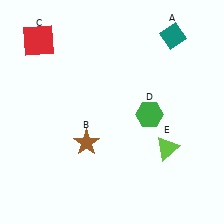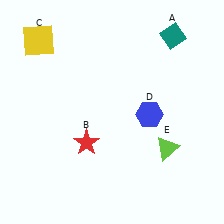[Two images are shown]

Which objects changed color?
B changed from brown to red. C changed from red to yellow. D changed from green to blue.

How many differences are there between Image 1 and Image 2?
There are 3 differences between the two images.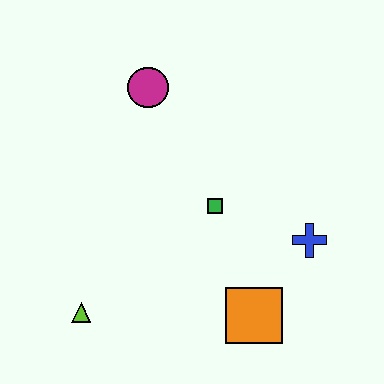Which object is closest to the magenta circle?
The green square is closest to the magenta circle.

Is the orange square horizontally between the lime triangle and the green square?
No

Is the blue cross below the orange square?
No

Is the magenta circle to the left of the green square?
Yes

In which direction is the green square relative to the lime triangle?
The green square is to the right of the lime triangle.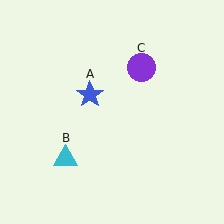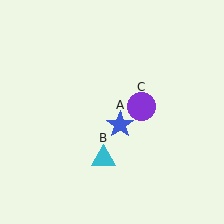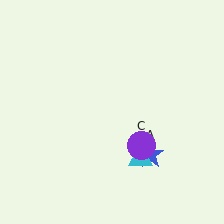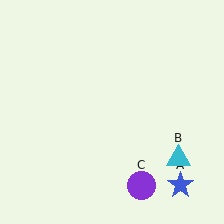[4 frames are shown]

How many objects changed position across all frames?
3 objects changed position: blue star (object A), cyan triangle (object B), purple circle (object C).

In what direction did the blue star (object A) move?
The blue star (object A) moved down and to the right.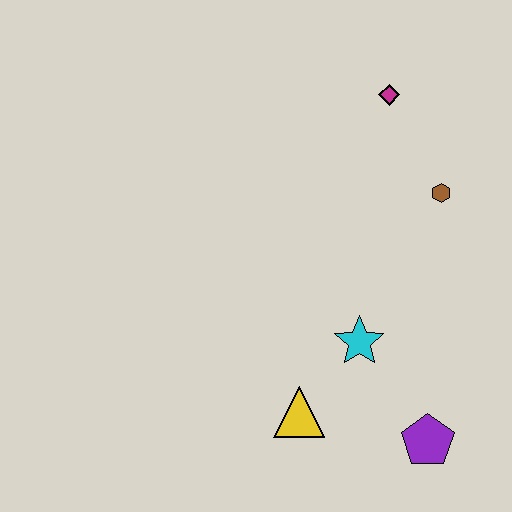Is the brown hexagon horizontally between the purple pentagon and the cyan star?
No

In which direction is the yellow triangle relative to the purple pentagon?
The yellow triangle is to the left of the purple pentagon.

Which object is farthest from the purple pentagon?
The magenta diamond is farthest from the purple pentagon.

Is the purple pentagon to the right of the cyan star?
Yes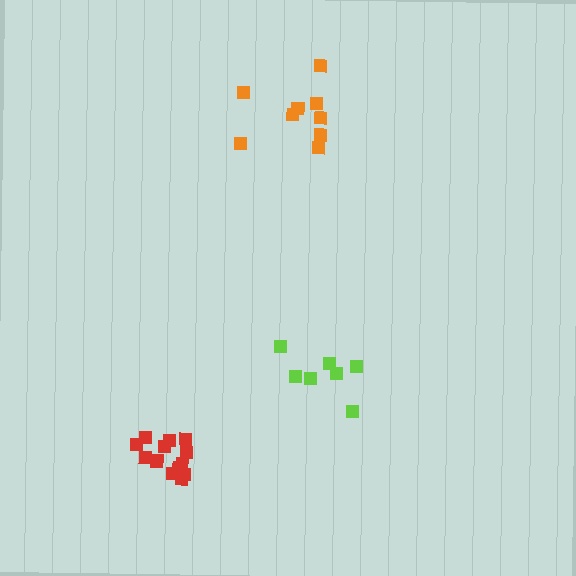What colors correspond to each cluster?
The clusters are colored: red, orange, lime.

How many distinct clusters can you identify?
There are 3 distinct clusters.